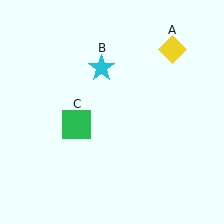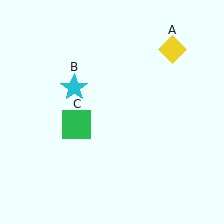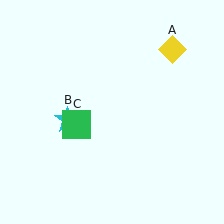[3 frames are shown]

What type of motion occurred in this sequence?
The cyan star (object B) rotated counterclockwise around the center of the scene.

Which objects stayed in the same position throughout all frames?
Yellow diamond (object A) and green square (object C) remained stationary.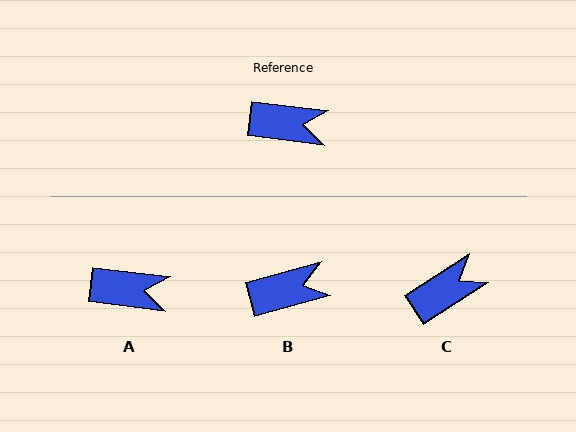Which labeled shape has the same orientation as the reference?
A.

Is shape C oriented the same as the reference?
No, it is off by about 40 degrees.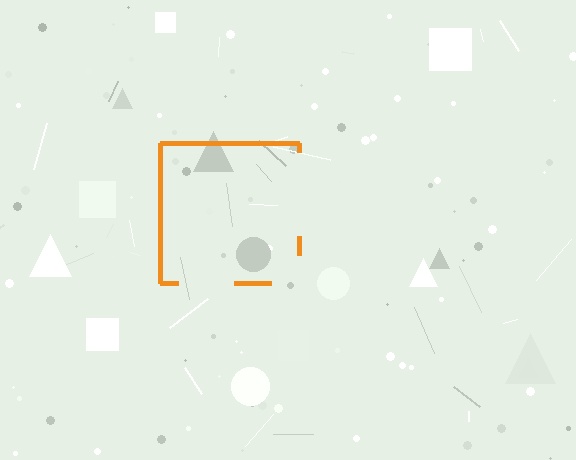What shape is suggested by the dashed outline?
The dashed outline suggests a square.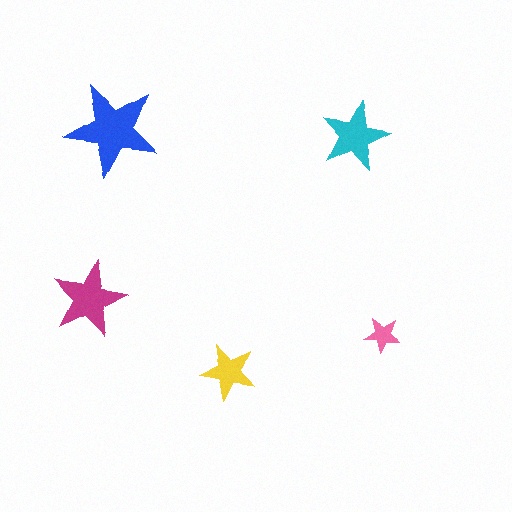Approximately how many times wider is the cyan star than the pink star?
About 2 times wider.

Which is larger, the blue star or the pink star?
The blue one.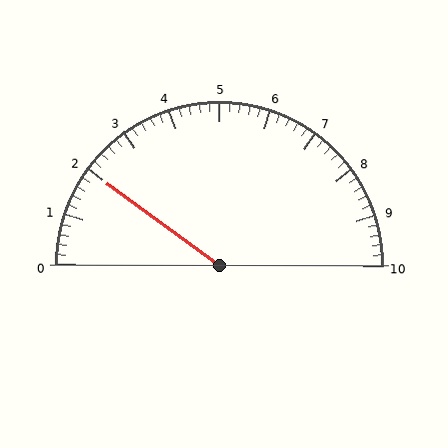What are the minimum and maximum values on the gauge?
The gauge ranges from 0 to 10.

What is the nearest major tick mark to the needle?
The nearest major tick mark is 2.